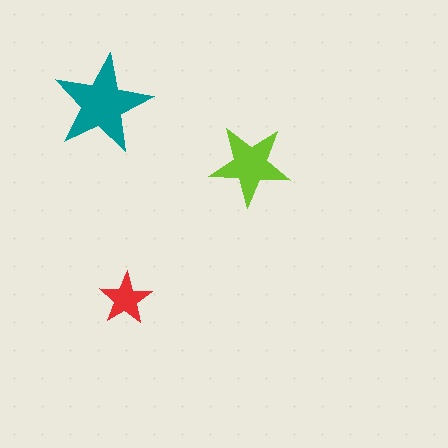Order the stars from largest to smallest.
the teal one, the lime one, the red one.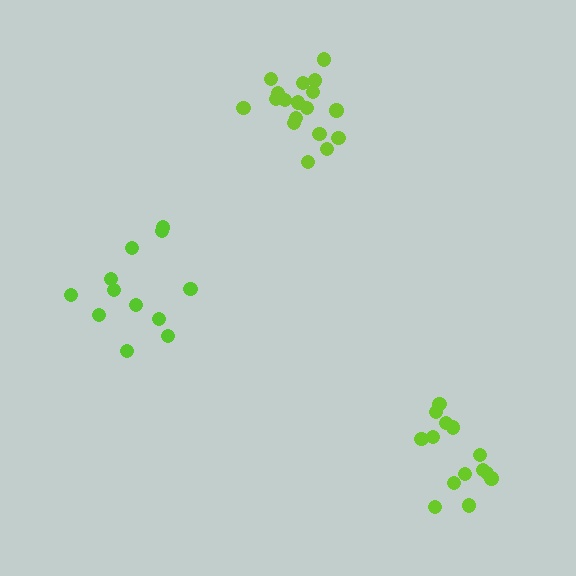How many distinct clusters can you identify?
There are 3 distinct clusters.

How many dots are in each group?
Group 1: 18 dots, Group 2: 12 dots, Group 3: 14 dots (44 total).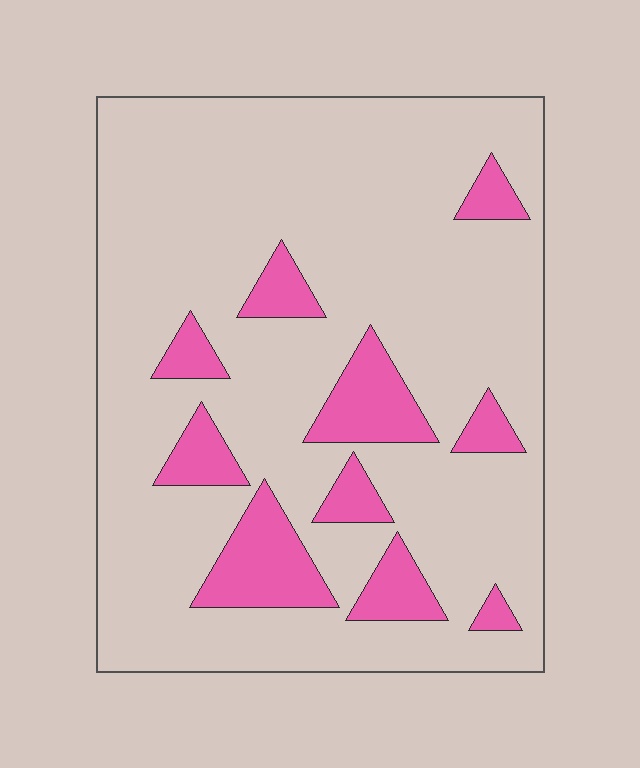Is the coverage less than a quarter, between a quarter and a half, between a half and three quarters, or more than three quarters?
Less than a quarter.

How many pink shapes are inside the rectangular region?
10.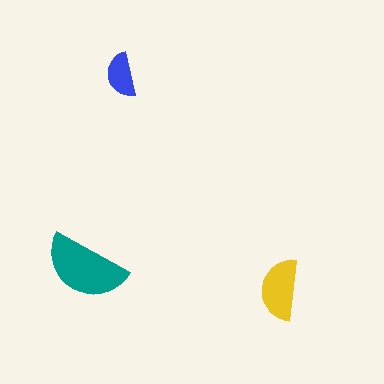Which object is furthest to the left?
The teal semicircle is leftmost.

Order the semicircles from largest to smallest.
the teal one, the yellow one, the blue one.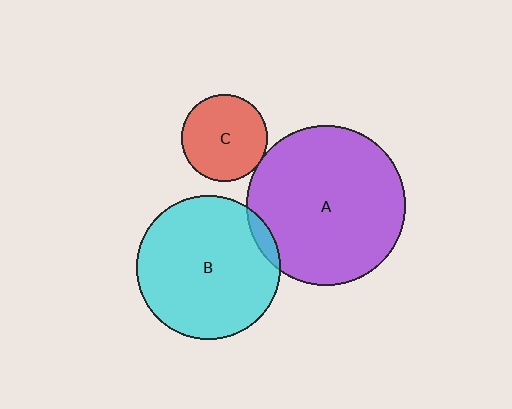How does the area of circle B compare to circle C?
Approximately 2.8 times.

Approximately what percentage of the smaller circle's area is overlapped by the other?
Approximately 5%.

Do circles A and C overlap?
Yes.